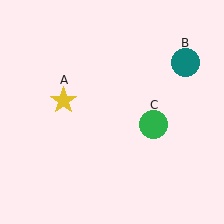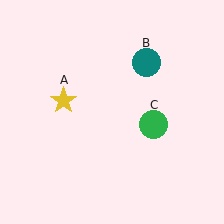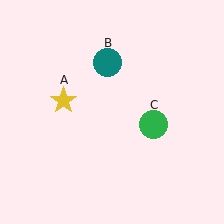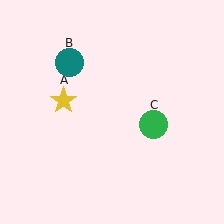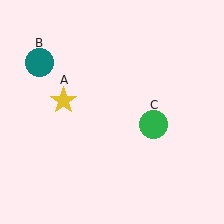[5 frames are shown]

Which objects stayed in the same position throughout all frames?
Yellow star (object A) and green circle (object C) remained stationary.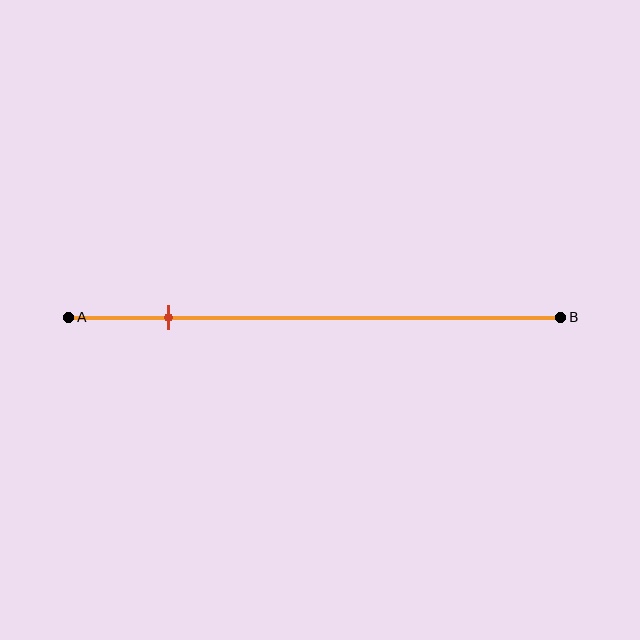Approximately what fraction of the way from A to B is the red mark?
The red mark is approximately 20% of the way from A to B.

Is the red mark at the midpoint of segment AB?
No, the mark is at about 20% from A, not at the 50% midpoint.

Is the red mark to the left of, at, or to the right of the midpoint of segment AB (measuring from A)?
The red mark is to the left of the midpoint of segment AB.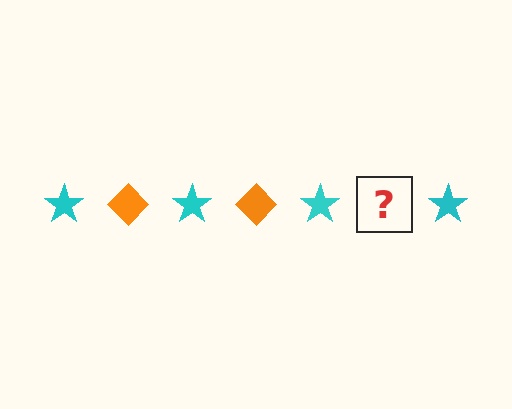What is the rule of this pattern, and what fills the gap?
The rule is that the pattern alternates between cyan star and orange diamond. The gap should be filled with an orange diamond.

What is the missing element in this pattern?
The missing element is an orange diamond.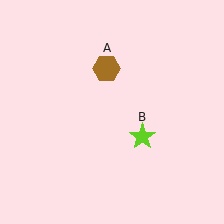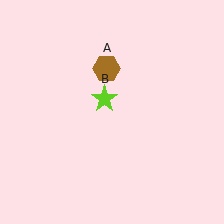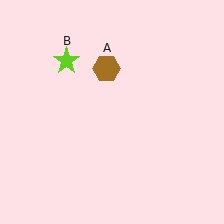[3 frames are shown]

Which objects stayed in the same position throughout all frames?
Brown hexagon (object A) remained stationary.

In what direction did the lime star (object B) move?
The lime star (object B) moved up and to the left.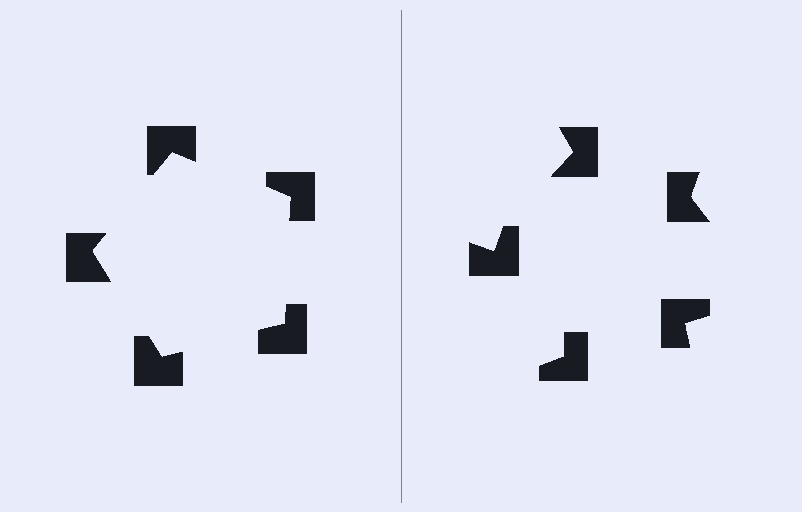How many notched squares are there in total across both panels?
10 — 5 on each side.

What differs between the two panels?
The notched squares are positioned identically on both sides; only the wedge orientations differ. On the left they align to a pentagon; on the right they are misaligned.